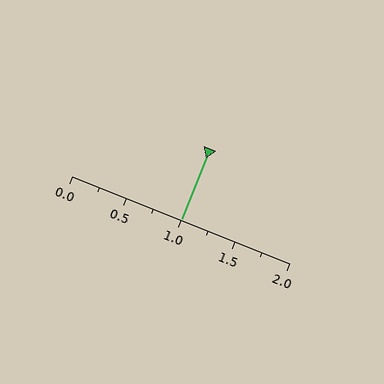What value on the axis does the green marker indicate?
The marker indicates approximately 1.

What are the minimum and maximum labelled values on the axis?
The axis runs from 0.0 to 2.0.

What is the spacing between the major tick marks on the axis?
The major ticks are spaced 0.5 apart.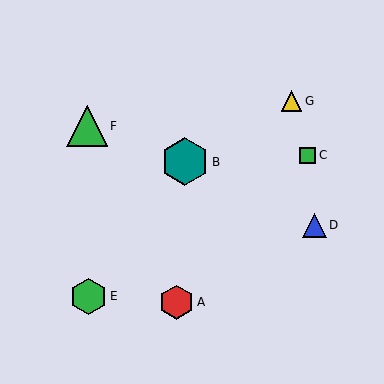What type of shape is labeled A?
Shape A is a red hexagon.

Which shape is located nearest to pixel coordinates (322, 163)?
The green square (labeled C) at (307, 155) is nearest to that location.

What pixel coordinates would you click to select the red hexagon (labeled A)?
Click at (177, 302) to select the red hexagon A.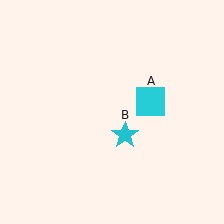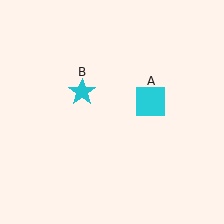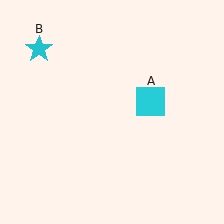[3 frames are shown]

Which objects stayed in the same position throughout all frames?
Cyan square (object A) remained stationary.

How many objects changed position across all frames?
1 object changed position: cyan star (object B).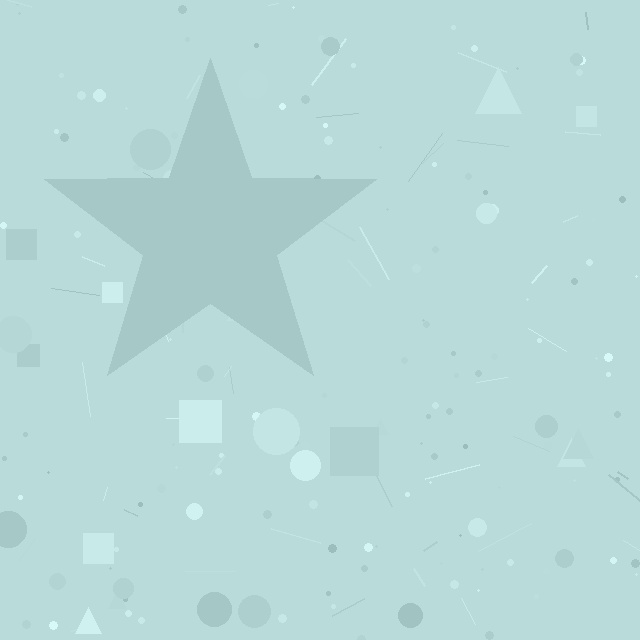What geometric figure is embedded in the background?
A star is embedded in the background.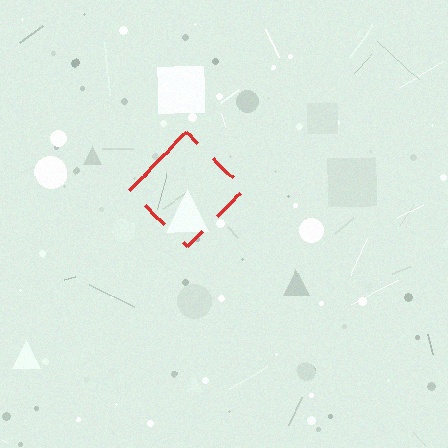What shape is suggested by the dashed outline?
The dashed outline suggests a diamond.